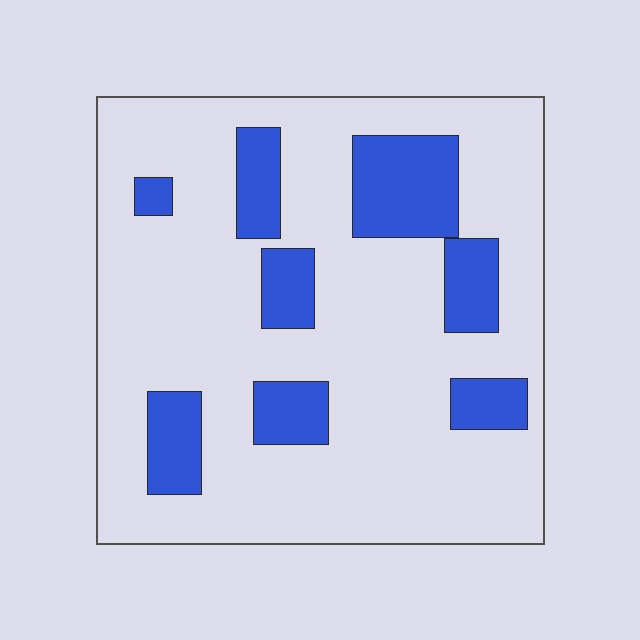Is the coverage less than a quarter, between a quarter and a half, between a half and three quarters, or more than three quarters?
Less than a quarter.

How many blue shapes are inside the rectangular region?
8.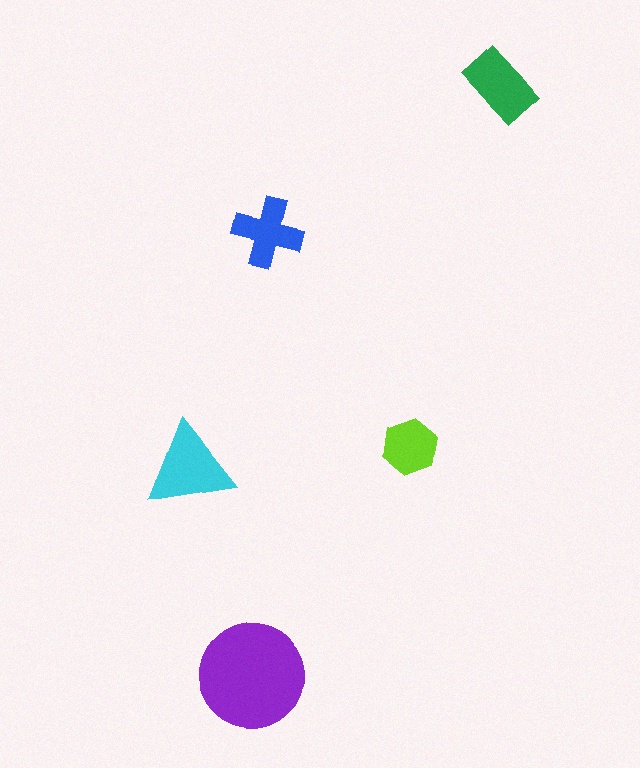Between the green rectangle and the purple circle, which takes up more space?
The purple circle.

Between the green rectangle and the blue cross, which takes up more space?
The green rectangle.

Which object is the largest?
The purple circle.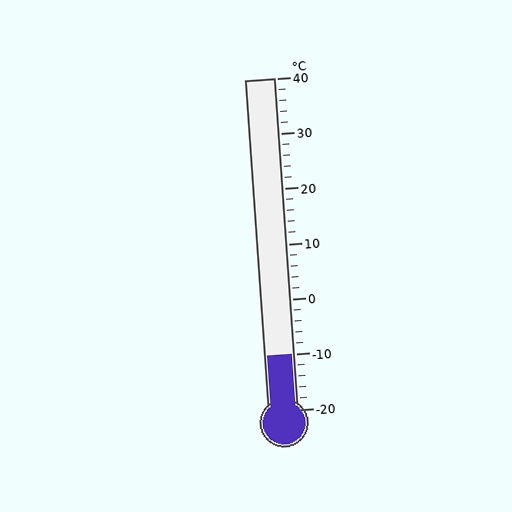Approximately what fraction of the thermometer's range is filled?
The thermometer is filled to approximately 15% of its range.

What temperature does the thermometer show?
The thermometer shows approximately -10°C.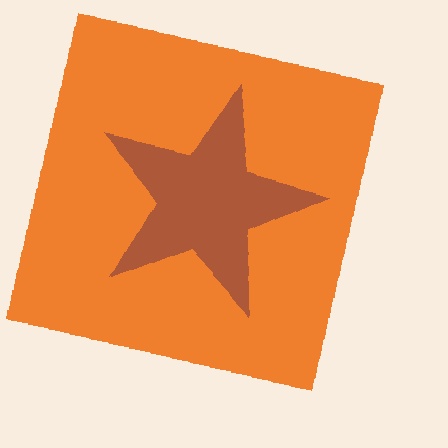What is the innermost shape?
The brown star.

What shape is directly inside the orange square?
The brown star.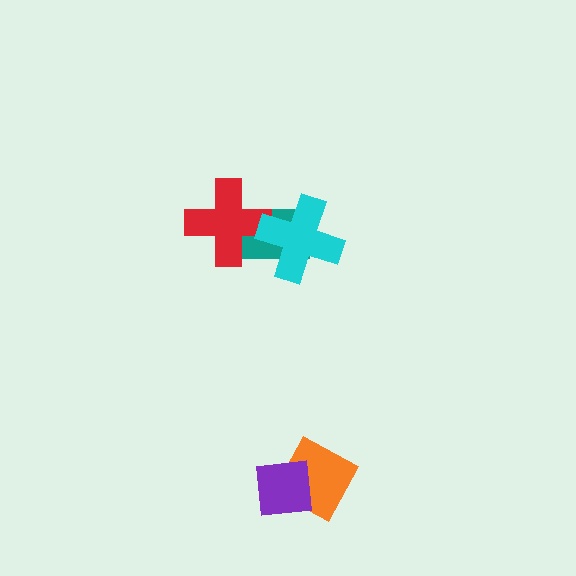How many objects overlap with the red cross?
2 objects overlap with the red cross.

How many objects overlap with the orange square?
1 object overlaps with the orange square.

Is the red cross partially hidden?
Yes, it is partially covered by another shape.